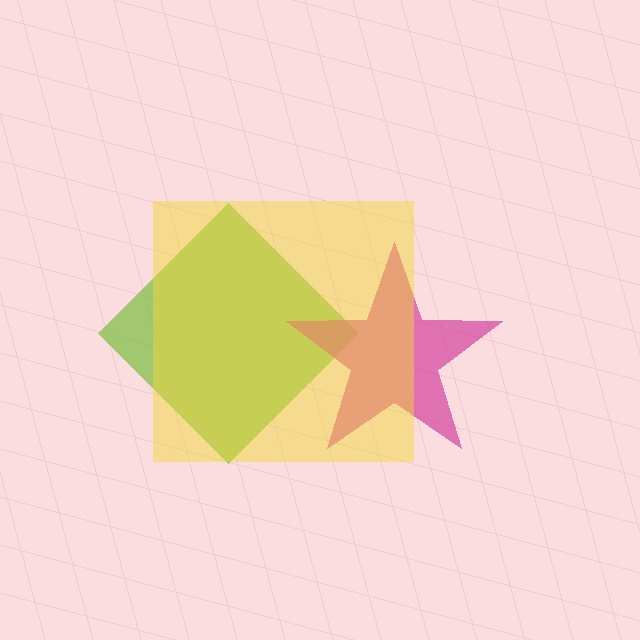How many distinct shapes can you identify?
There are 3 distinct shapes: a lime diamond, a magenta star, a yellow square.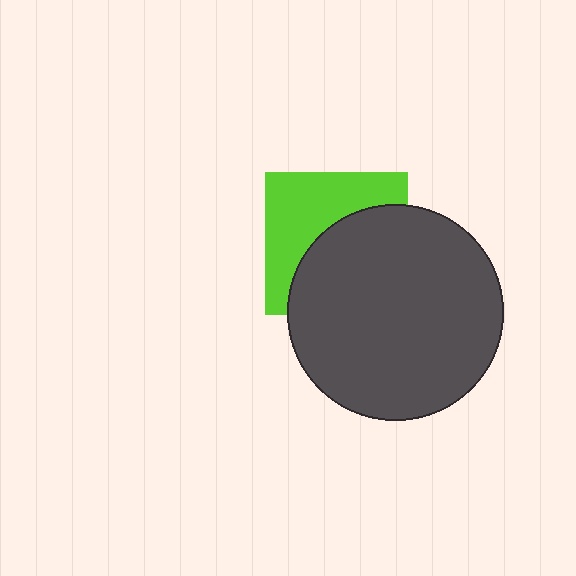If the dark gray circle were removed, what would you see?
You would see the complete lime square.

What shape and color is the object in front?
The object in front is a dark gray circle.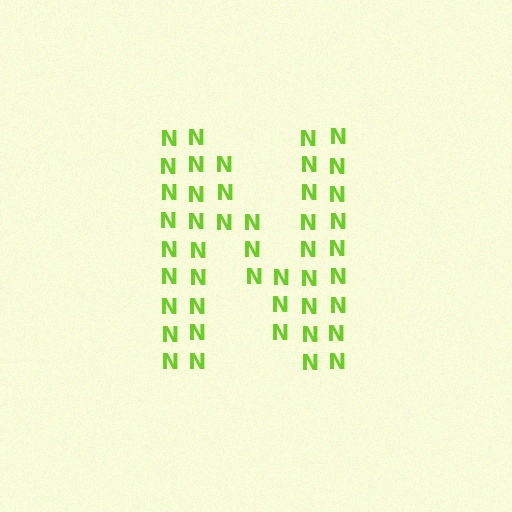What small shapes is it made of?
It is made of small letter N's.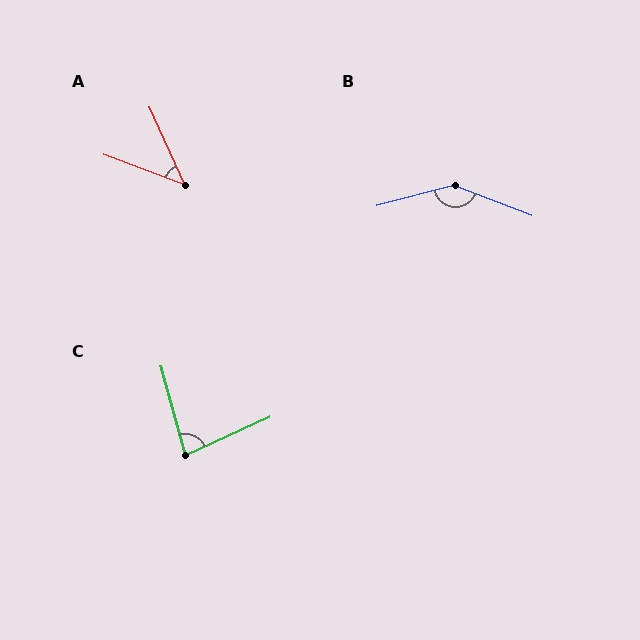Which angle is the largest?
B, at approximately 144 degrees.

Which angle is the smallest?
A, at approximately 45 degrees.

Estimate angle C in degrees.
Approximately 80 degrees.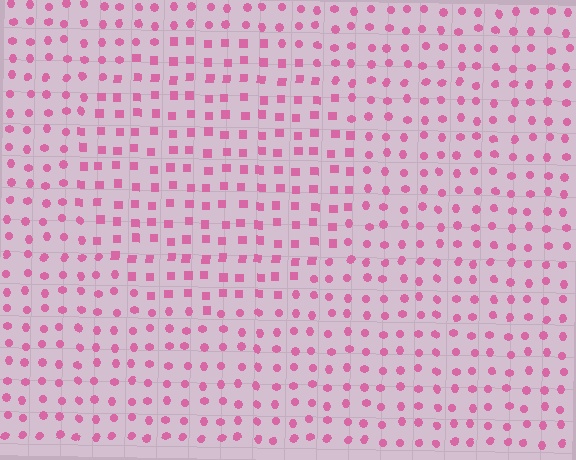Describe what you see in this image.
The image is filled with small pink elements arranged in a uniform grid. A circle-shaped region contains squares, while the surrounding area contains circles. The boundary is defined purely by the change in element shape.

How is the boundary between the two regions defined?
The boundary is defined by a change in element shape: squares inside vs. circles outside. All elements share the same color and spacing.